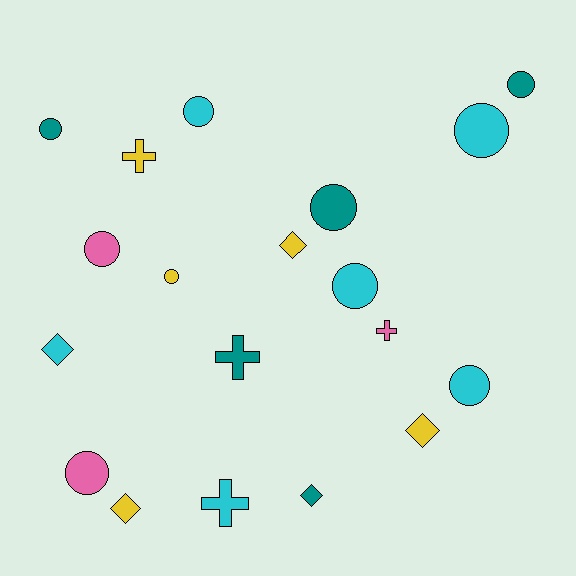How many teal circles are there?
There are 3 teal circles.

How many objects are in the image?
There are 19 objects.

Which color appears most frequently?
Cyan, with 6 objects.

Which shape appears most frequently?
Circle, with 10 objects.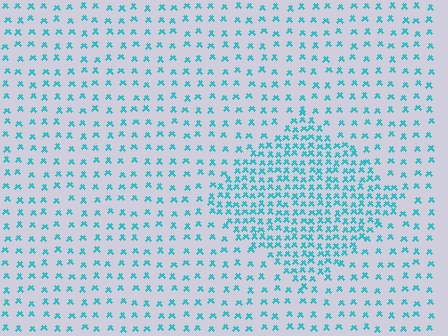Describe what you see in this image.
The image contains small cyan elements arranged at two different densities. A diamond-shaped region is visible where the elements are more densely packed than the surrounding area.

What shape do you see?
I see a diamond.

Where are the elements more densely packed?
The elements are more densely packed inside the diamond boundary.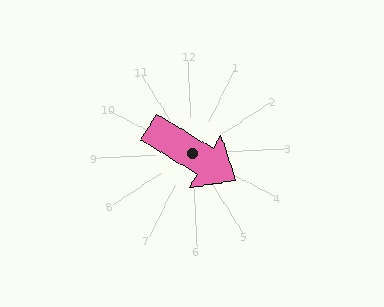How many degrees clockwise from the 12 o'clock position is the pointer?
Approximately 124 degrees.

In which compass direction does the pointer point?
Southeast.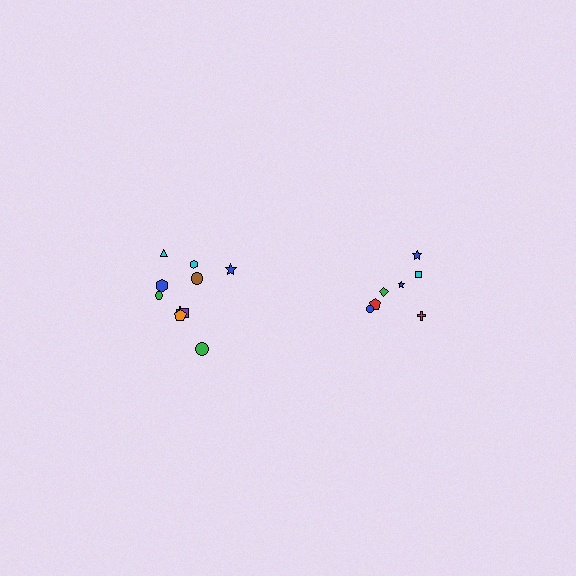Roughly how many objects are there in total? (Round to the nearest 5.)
Roughly 15 objects in total.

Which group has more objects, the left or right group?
The left group.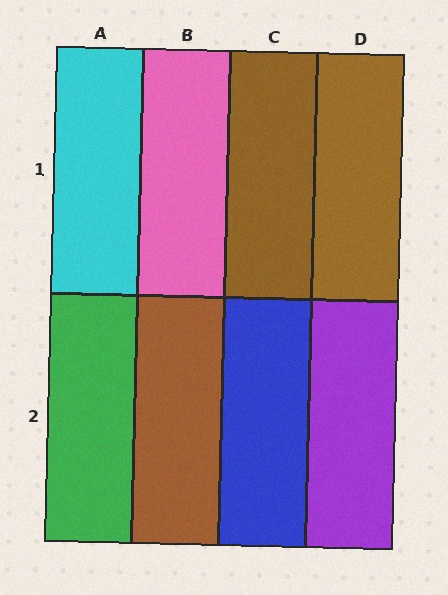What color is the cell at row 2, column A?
Green.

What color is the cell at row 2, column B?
Brown.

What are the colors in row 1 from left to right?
Cyan, pink, brown, brown.